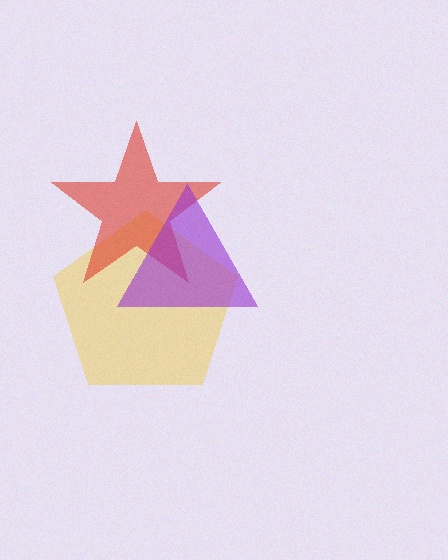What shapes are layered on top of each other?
The layered shapes are: a yellow pentagon, a red star, a purple triangle.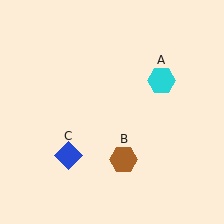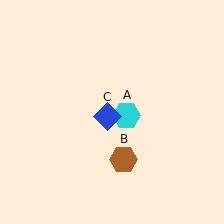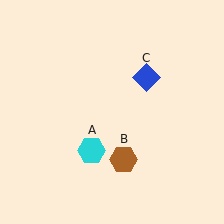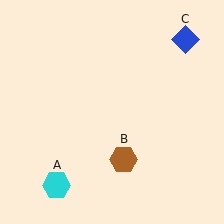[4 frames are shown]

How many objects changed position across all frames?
2 objects changed position: cyan hexagon (object A), blue diamond (object C).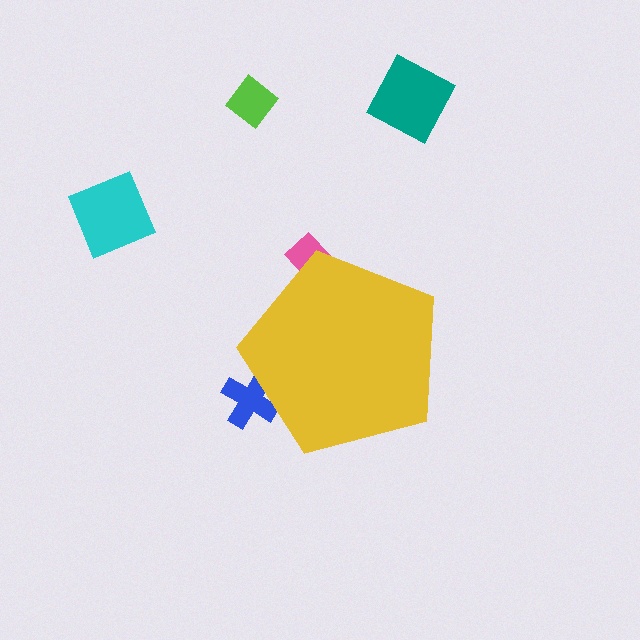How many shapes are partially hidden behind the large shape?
2 shapes are partially hidden.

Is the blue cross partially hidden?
Yes, the blue cross is partially hidden behind the yellow pentagon.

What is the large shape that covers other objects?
A yellow pentagon.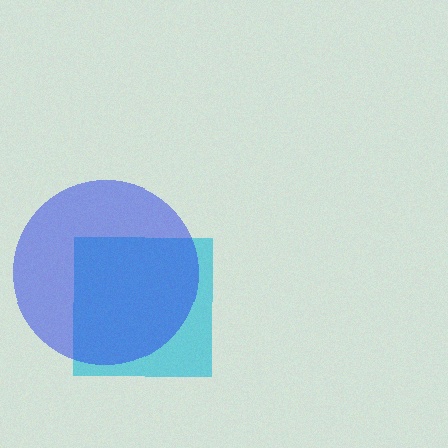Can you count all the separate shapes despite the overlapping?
Yes, there are 2 separate shapes.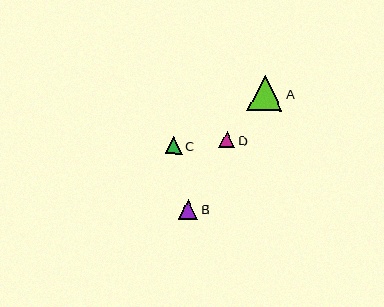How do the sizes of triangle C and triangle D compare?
Triangle C and triangle D are approximately the same size.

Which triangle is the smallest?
Triangle D is the smallest with a size of approximately 16 pixels.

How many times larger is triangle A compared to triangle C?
Triangle A is approximately 2.1 times the size of triangle C.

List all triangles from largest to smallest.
From largest to smallest: A, B, C, D.